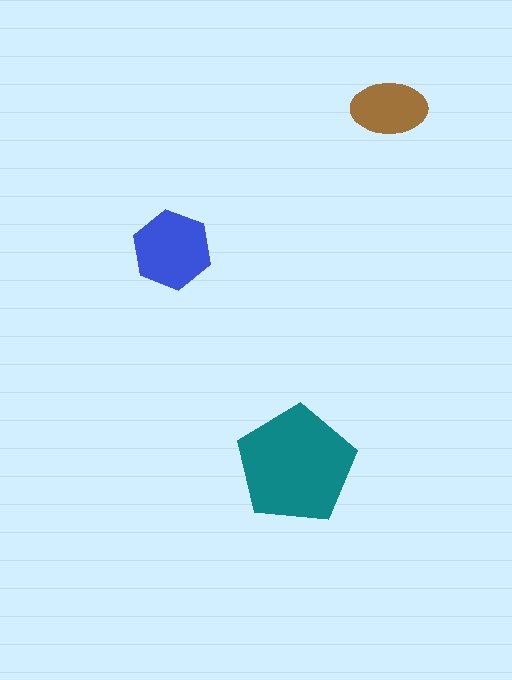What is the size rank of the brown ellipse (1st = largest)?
3rd.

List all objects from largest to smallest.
The teal pentagon, the blue hexagon, the brown ellipse.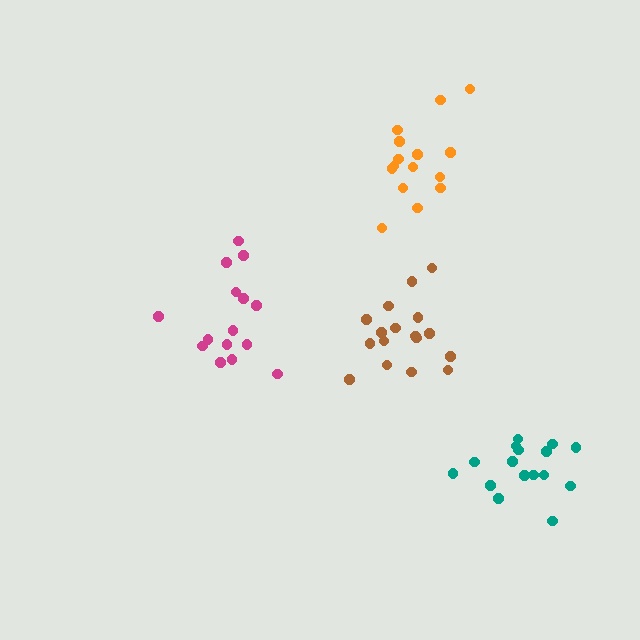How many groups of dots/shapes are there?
There are 4 groups.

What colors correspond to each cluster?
The clusters are colored: orange, magenta, teal, brown.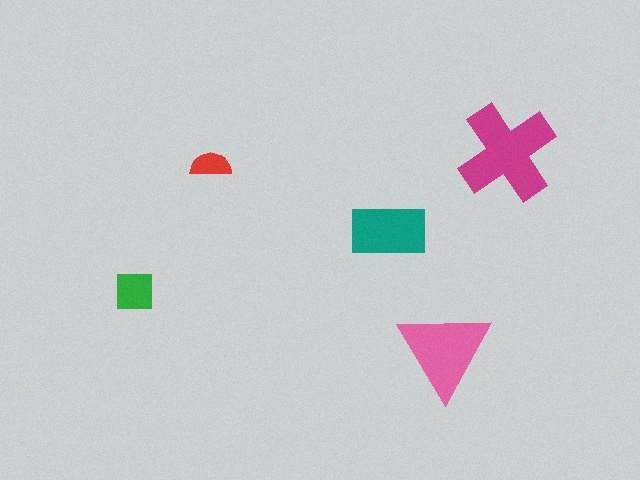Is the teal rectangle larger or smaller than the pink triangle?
Smaller.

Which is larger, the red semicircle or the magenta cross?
The magenta cross.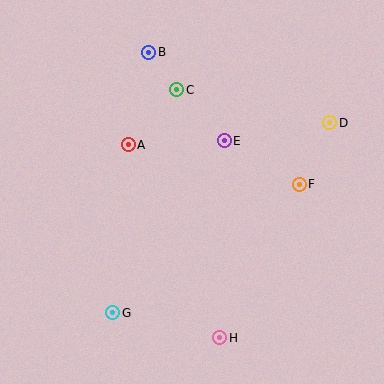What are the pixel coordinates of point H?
Point H is at (220, 338).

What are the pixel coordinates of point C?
Point C is at (177, 90).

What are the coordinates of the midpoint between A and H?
The midpoint between A and H is at (174, 241).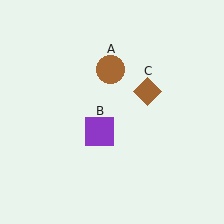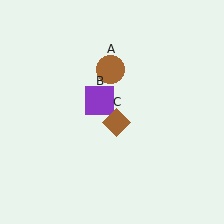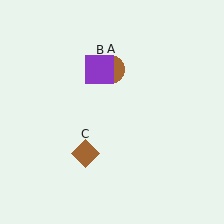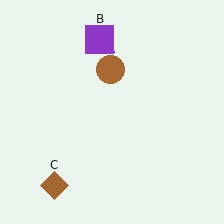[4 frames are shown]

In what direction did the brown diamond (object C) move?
The brown diamond (object C) moved down and to the left.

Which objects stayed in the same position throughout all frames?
Brown circle (object A) remained stationary.